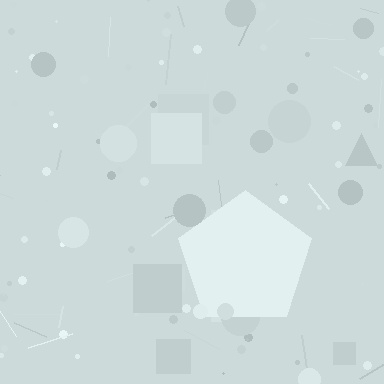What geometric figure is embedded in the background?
A pentagon is embedded in the background.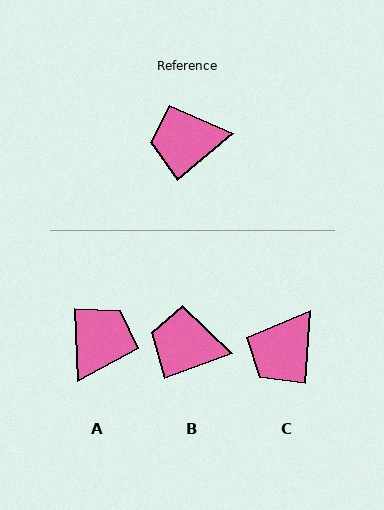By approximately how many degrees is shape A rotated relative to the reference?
Approximately 128 degrees clockwise.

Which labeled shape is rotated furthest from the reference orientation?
A, about 128 degrees away.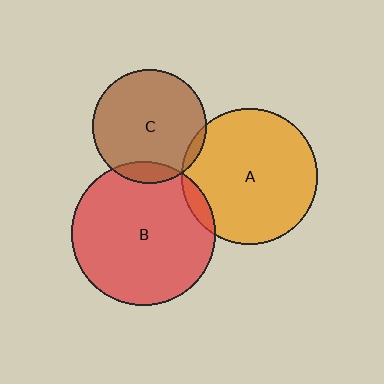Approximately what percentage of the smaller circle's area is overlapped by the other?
Approximately 10%.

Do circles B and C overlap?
Yes.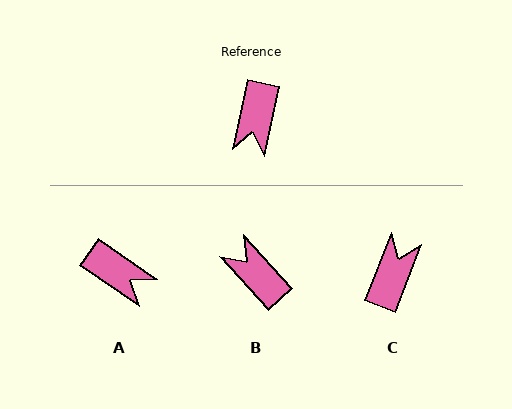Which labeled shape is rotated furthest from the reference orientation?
C, about 171 degrees away.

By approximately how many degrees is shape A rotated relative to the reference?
Approximately 68 degrees counter-clockwise.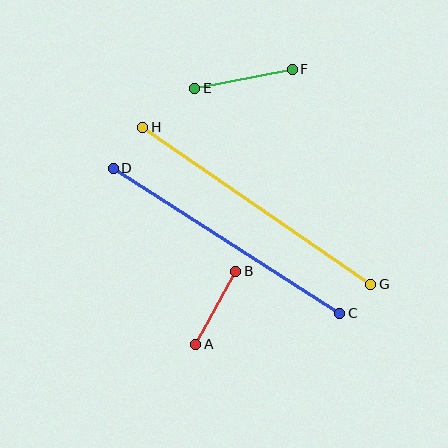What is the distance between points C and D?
The distance is approximately 269 pixels.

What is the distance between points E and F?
The distance is approximately 99 pixels.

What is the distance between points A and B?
The distance is approximately 83 pixels.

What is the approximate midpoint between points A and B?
The midpoint is at approximately (216, 308) pixels.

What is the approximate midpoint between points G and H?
The midpoint is at approximately (257, 206) pixels.